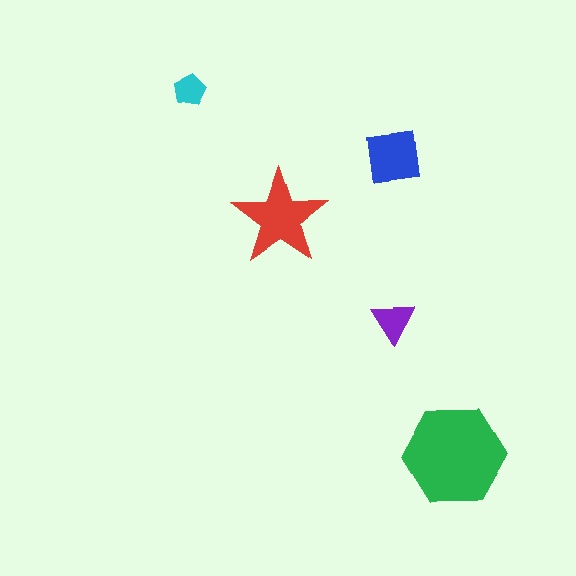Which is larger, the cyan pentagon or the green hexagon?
The green hexagon.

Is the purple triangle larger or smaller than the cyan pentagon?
Larger.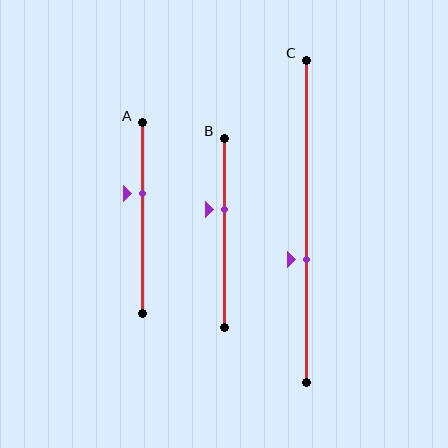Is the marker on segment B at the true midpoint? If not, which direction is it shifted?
No, the marker on segment B is shifted upward by about 12% of the segment length.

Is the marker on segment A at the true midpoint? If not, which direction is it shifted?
No, the marker on segment A is shifted upward by about 13% of the segment length.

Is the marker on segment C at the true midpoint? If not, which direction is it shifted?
No, the marker on segment C is shifted downward by about 12% of the segment length.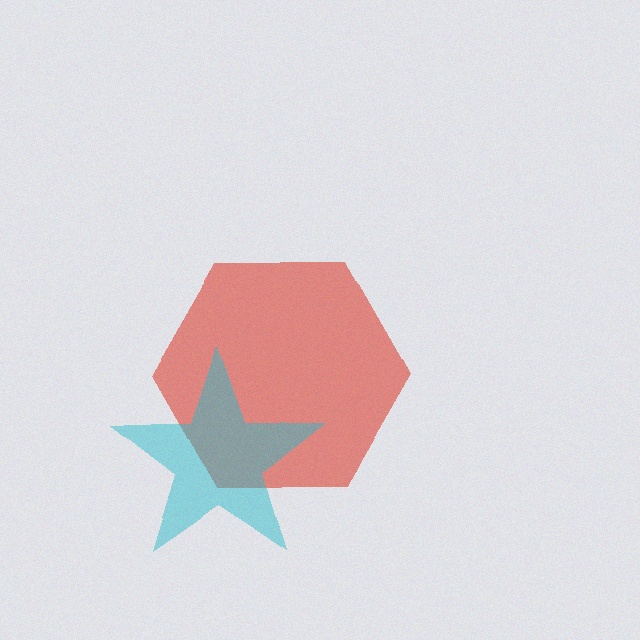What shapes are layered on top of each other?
The layered shapes are: a red hexagon, a cyan star.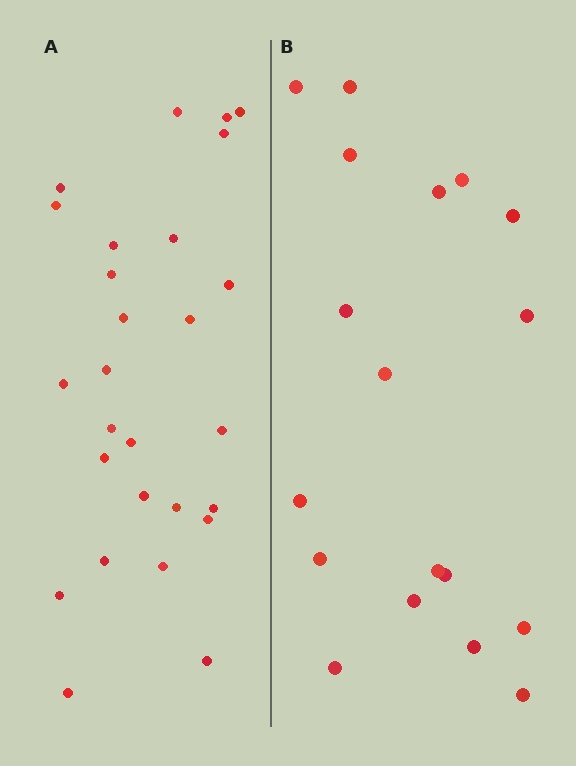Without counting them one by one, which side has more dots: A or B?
Region A (the left region) has more dots.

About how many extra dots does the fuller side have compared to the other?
Region A has roughly 8 or so more dots than region B.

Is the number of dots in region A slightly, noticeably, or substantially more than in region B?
Region A has substantially more. The ratio is roughly 1.5 to 1.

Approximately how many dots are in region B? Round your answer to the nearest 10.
About 20 dots. (The exact count is 18, which rounds to 20.)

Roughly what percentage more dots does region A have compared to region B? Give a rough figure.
About 50% more.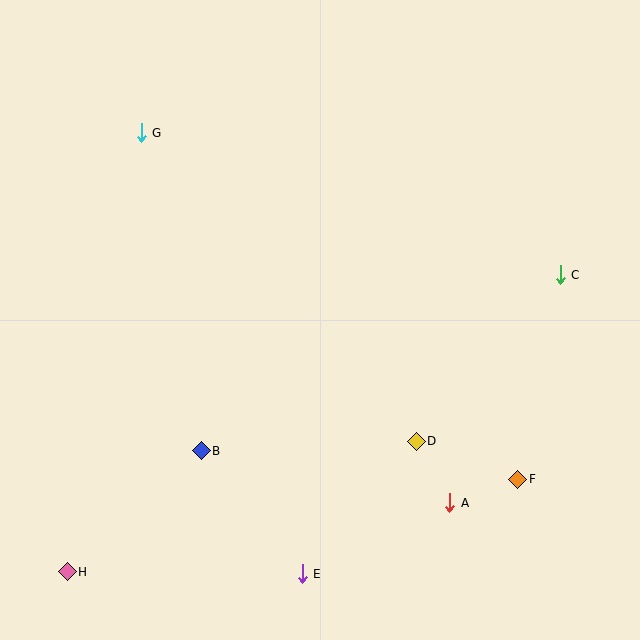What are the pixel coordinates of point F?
Point F is at (518, 479).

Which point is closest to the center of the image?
Point D at (416, 441) is closest to the center.